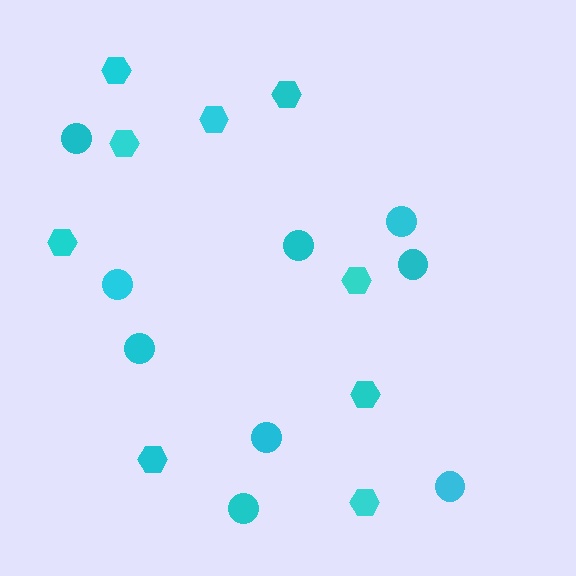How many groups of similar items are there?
There are 2 groups: one group of hexagons (9) and one group of circles (9).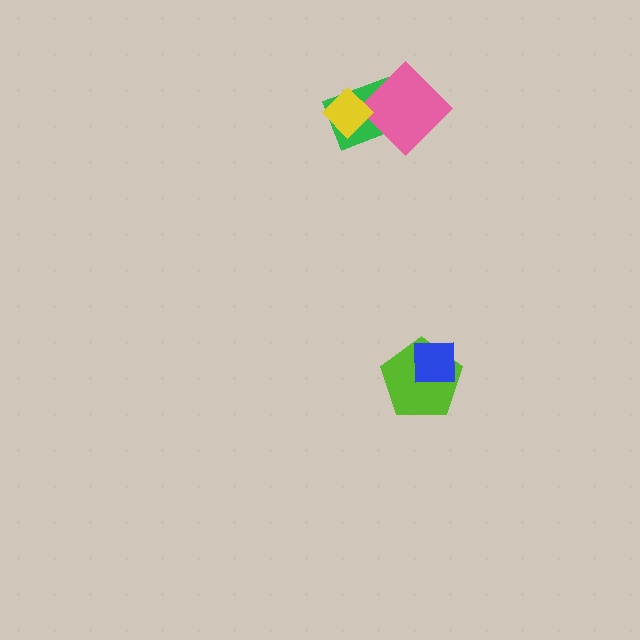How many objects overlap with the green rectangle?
2 objects overlap with the green rectangle.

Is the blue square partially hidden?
No, no other shape covers it.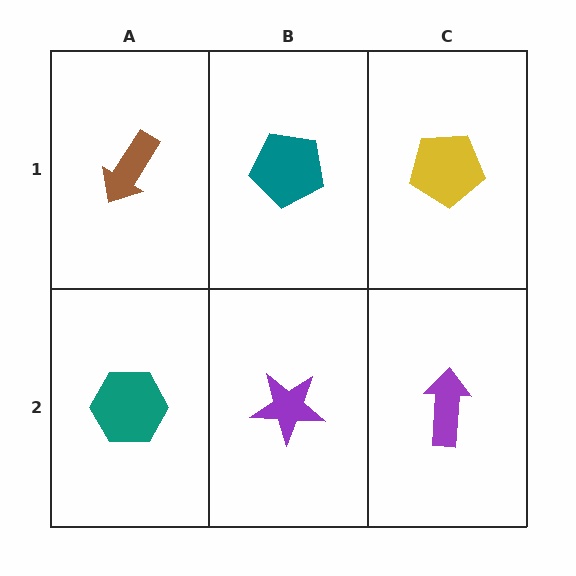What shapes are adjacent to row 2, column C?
A yellow pentagon (row 1, column C), a purple star (row 2, column B).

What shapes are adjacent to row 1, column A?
A teal hexagon (row 2, column A), a teal pentagon (row 1, column B).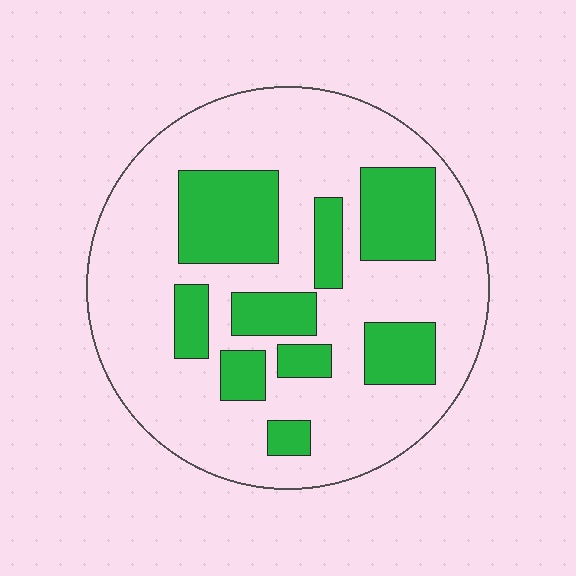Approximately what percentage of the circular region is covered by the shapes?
Approximately 30%.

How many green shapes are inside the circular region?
9.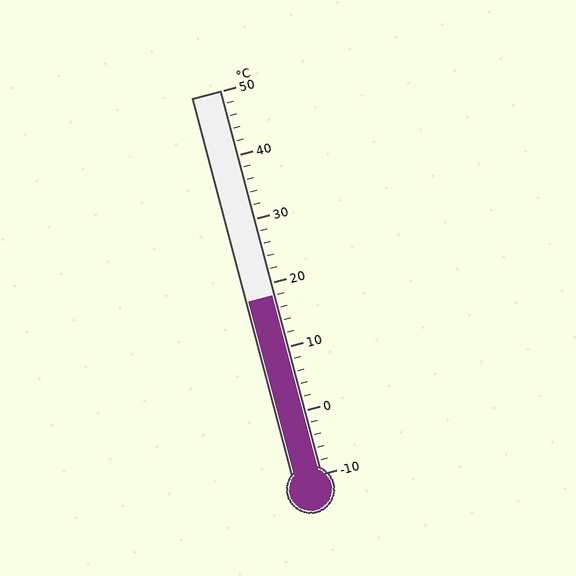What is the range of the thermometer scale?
The thermometer scale ranges from -10°C to 50°C.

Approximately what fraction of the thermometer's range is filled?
The thermometer is filled to approximately 45% of its range.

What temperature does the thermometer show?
The thermometer shows approximately 18°C.